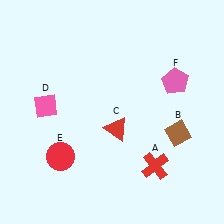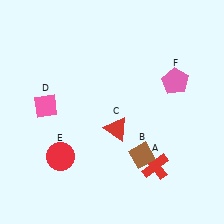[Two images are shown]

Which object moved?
The brown diamond (B) moved left.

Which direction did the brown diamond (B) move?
The brown diamond (B) moved left.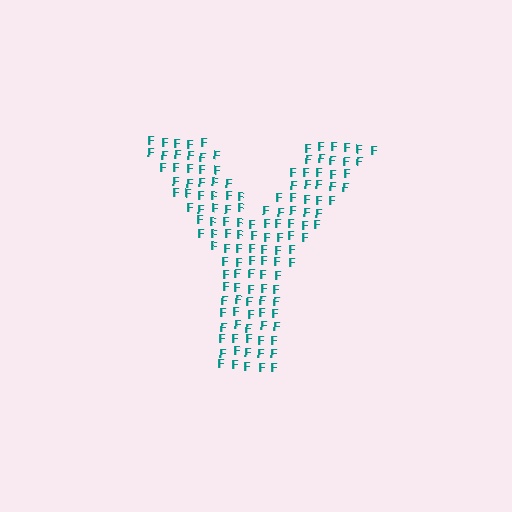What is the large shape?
The large shape is the letter Y.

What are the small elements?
The small elements are letter F's.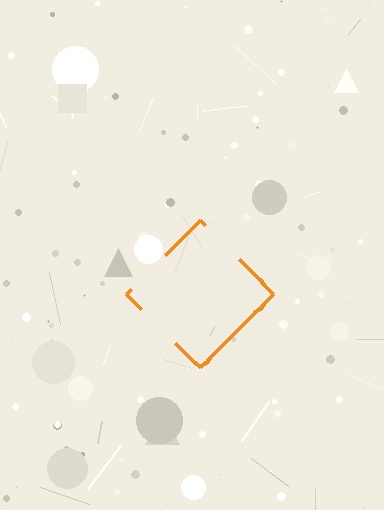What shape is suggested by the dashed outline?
The dashed outline suggests a diamond.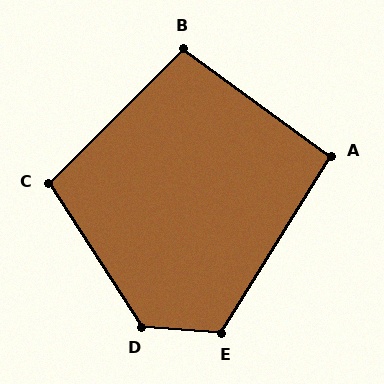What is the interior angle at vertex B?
Approximately 99 degrees (obtuse).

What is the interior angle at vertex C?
Approximately 102 degrees (obtuse).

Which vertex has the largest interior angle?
D, at approximately 127 degrees.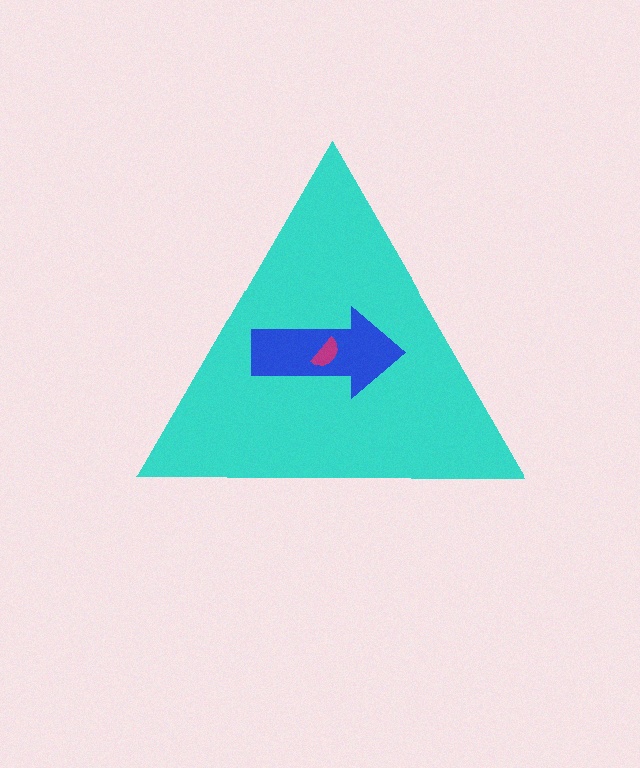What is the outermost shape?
The cyan triangle.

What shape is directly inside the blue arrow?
The magenta semicircle.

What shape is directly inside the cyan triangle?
The blue arrow.